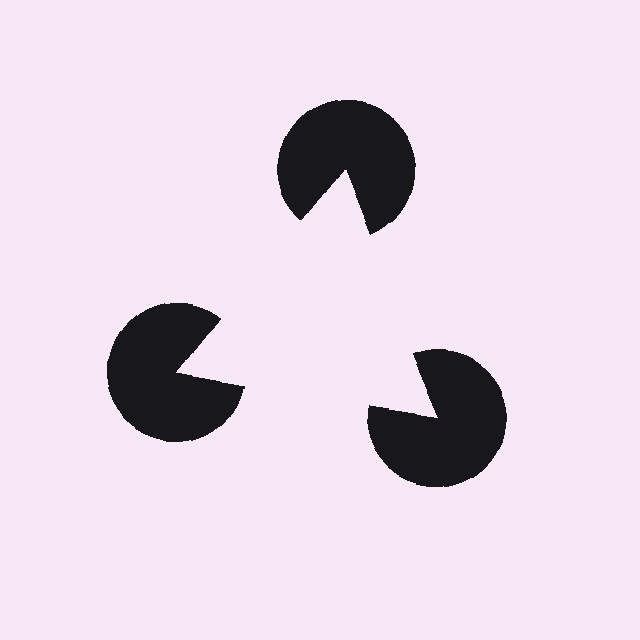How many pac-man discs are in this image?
There are 3 — one at each vertex of the illusory triangle.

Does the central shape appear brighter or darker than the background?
It typically appears slightly brighter than the background, even though no actual brightness change is drawn.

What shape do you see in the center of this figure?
An illusory triangle — its edges are inferred from the aligned wedge cuts in the pac-man discs, not physically drawn.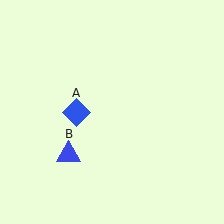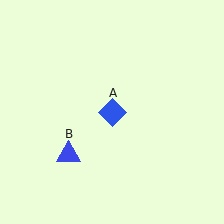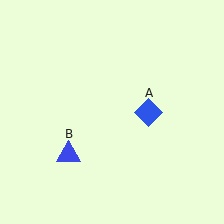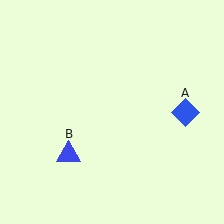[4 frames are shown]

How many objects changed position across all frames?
1 object changed position: blue diamond (object A).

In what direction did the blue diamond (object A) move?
The blue diamond (object A) moved right.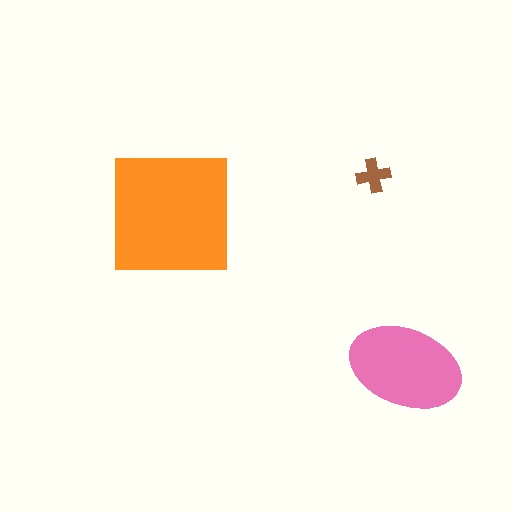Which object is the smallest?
The brown cross.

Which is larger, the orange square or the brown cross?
The orange square.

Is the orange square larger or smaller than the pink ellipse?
Larger.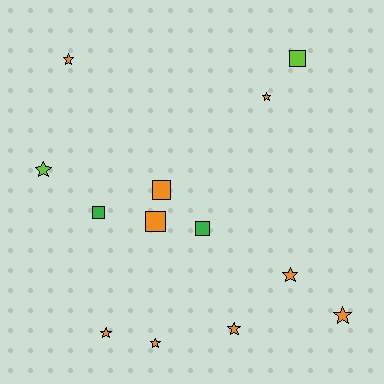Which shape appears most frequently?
Star, with 8 objects.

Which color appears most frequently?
Orange, with 9 objects.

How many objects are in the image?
There are 13 objects.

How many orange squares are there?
There are 2 orange squares.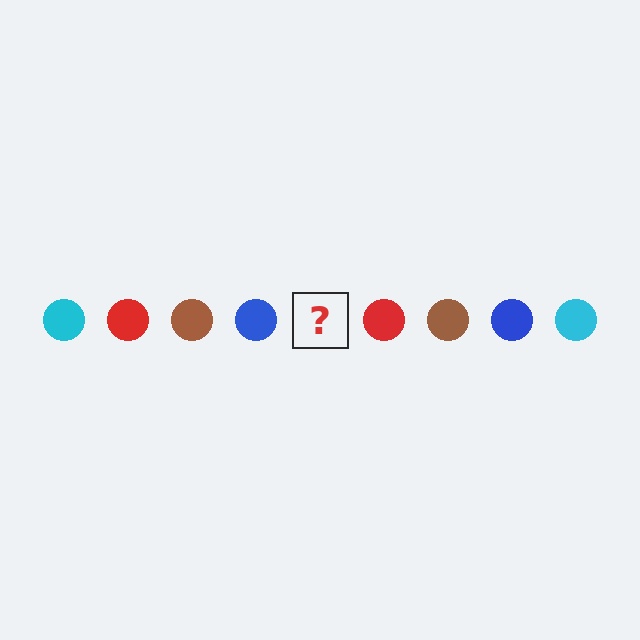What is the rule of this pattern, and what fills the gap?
The rule is that the pattern cycles through cyan, red, brown, blue circles. The gap should be filled with a cyan circle.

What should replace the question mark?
The question mark should be replaced with a cyan circle.